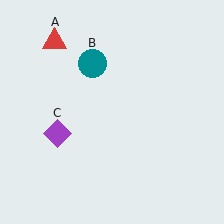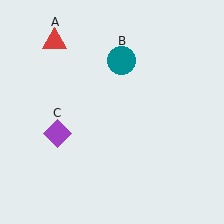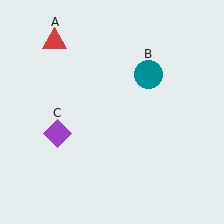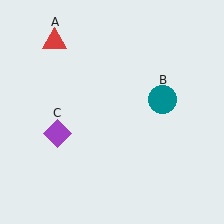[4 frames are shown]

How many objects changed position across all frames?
1 object changed position: teal circle (object B).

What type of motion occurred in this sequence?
The teal circle (object B) rotated clockwise around the center of the scene.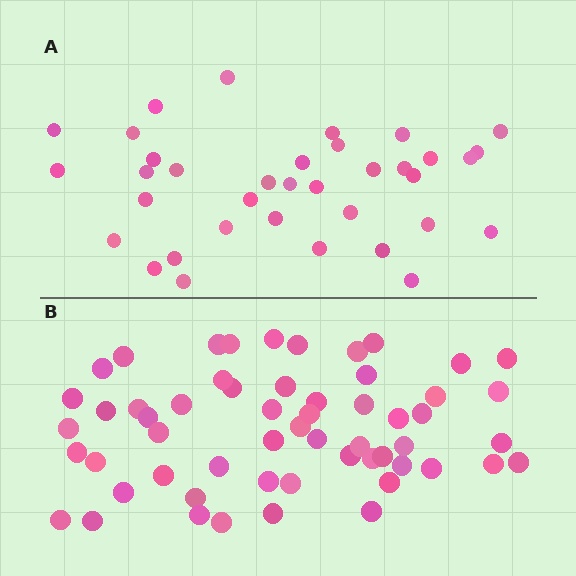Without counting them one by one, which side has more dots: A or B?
Region B (the bottom region) has more dots.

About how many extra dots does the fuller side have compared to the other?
Region B has approximately 20 more dots than region A.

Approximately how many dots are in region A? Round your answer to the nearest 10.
About 40 dots. (The exact count is 36, which rounds to 40.)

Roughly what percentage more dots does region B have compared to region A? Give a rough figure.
About 60% more.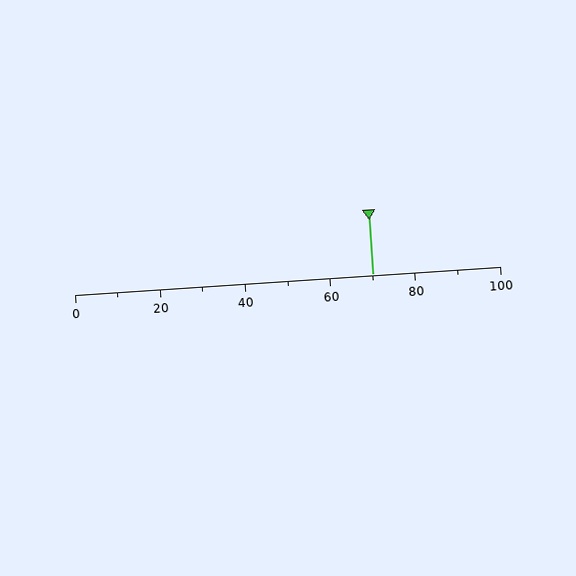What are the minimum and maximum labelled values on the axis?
The axis runs from 0 to 100.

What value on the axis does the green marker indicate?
The marker indicates approximately 70.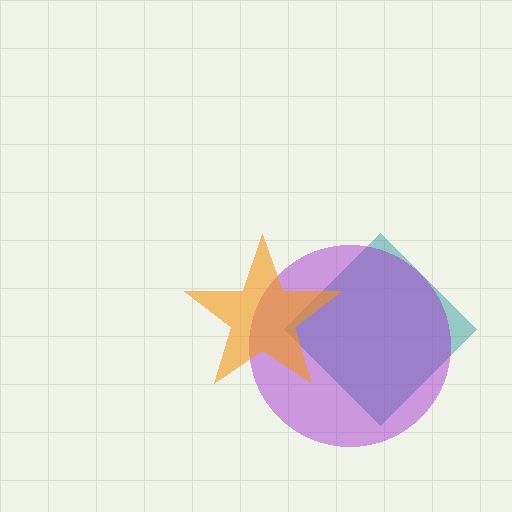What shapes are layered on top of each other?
The layered shapes are: a teal diamond, a purple circle, an orange star.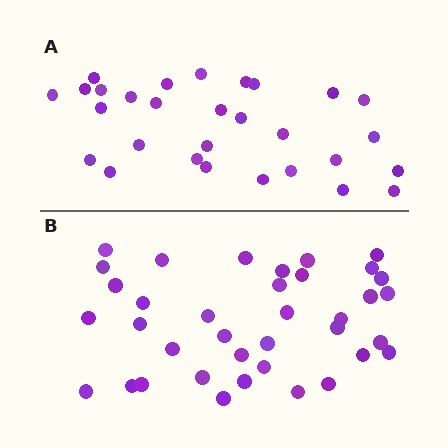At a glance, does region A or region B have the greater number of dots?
Region B (the bottom region) has more dots.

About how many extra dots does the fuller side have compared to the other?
Region B has roughly 8 or so more dots than region A.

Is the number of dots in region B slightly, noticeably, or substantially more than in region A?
Region B has noticeably more, but not dramatically so. The ratio is roughly 1.3 to 1.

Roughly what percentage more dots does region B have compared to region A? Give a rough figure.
About 30% more.